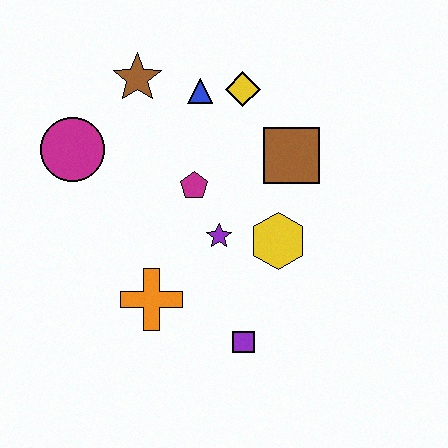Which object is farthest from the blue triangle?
The purple square is farthest from the blue triangle.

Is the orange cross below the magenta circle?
Yes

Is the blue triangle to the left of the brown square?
Yes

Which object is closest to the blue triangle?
The yellow diamond is closest to the blue triangle.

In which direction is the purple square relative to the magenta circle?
The purple square is below the magenta circle.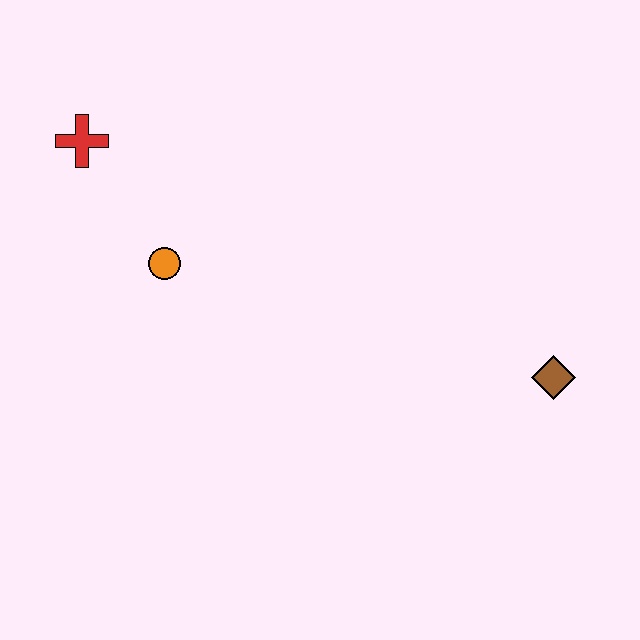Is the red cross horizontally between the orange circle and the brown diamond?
No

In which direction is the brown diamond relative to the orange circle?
The brown diamond is to the right of the orange circle.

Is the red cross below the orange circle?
No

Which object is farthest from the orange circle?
The brown diamond is farthest from the orange circle.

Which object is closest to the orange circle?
The red cross is closest to the orange circle.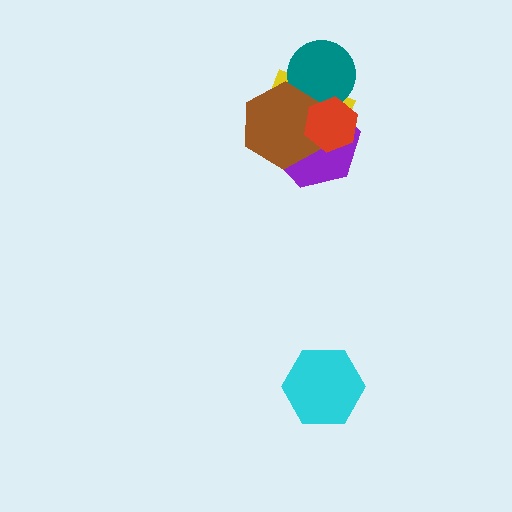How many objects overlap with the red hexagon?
4 objects overlap with the red hexagon.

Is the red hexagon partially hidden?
No, no other shape covers it.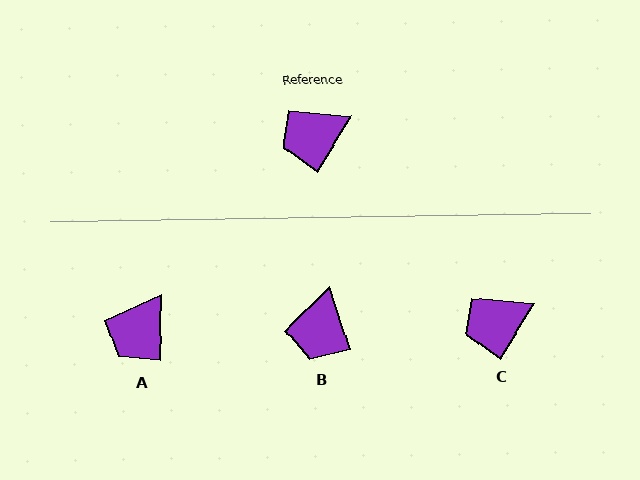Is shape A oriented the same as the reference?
No, it is off by about 30 degrees.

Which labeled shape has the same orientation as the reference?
C.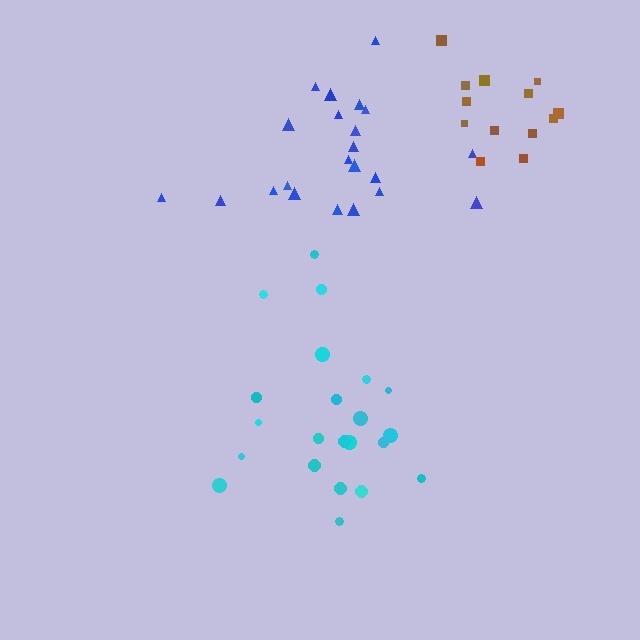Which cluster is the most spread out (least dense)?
Blue.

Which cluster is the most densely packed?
Brown.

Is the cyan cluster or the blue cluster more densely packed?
Cyan.